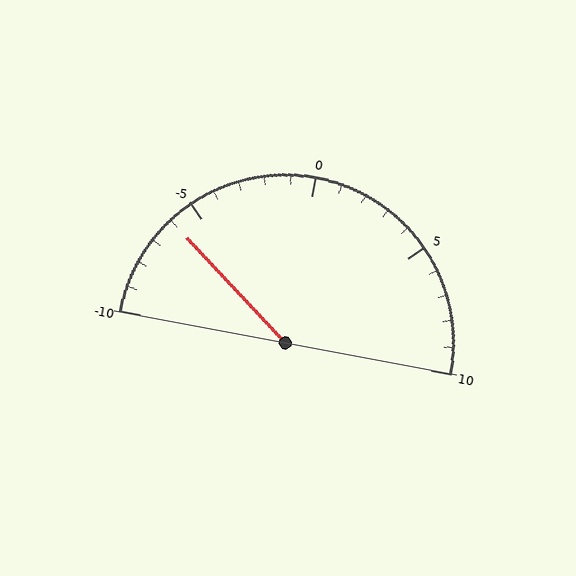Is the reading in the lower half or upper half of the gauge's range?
The reading is in the lower half of the range (-10 to 10).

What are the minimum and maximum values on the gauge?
The gauge ranges from -10 to 10.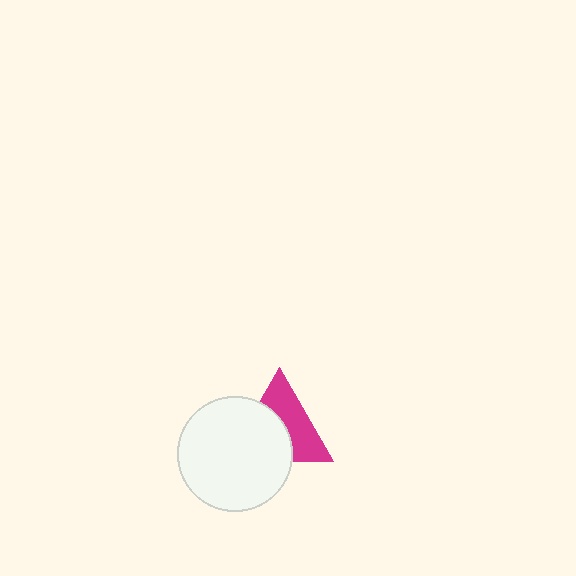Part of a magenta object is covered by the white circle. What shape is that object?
It is a triangle.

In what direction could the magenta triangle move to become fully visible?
The magenta triangle could move toward the upper-right. That would shift it out from behind the white circle entirely.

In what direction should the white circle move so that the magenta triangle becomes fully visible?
The white circle should move toward the lower-left. That is the shortest direction to clear the overlap and leave the magenta triangle fully visible.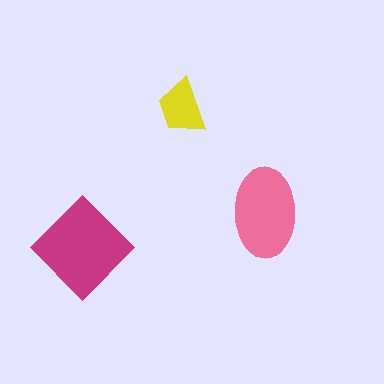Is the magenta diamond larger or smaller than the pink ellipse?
Larger.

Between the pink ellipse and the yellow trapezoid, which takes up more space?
The pink ellipse.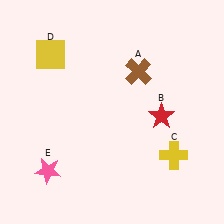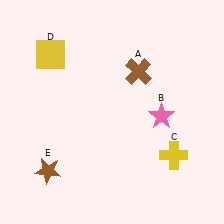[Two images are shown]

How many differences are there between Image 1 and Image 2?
There are 2 differences between the two images.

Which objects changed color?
B changed from red to pink. E changed from pink to brown.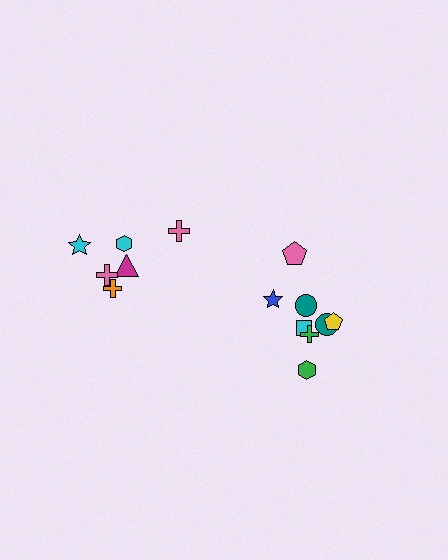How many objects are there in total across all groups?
There are 14 objects.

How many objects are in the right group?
There are 8 objects.